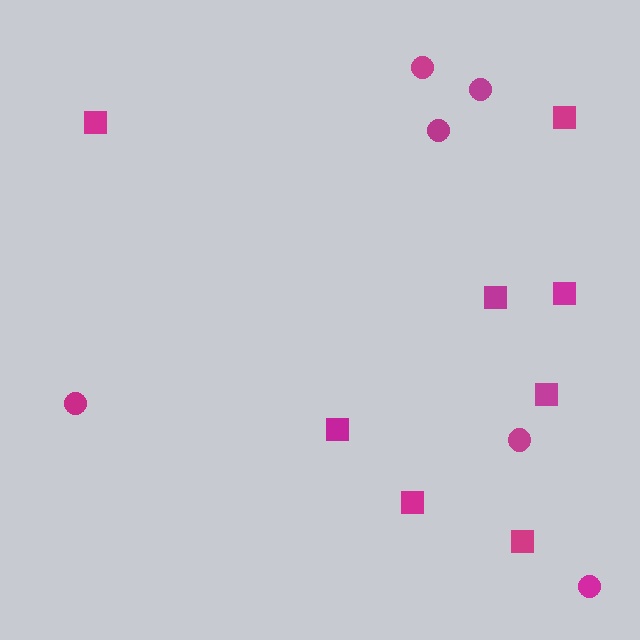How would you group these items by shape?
There are 2 groups: one group of squares (8) and one group of circles (6).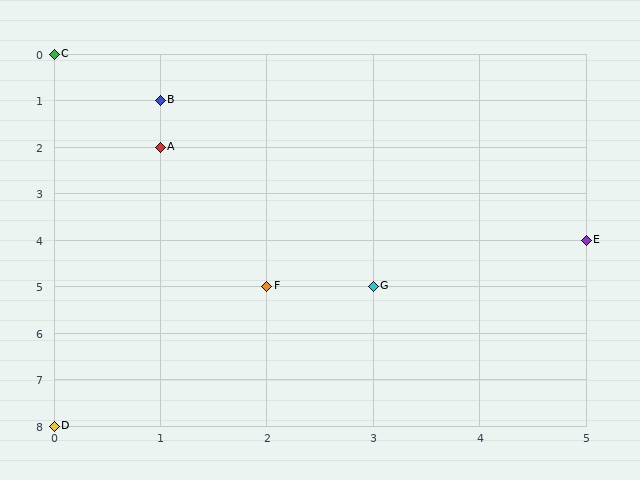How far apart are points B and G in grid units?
Points B and G are 2 columns and 4 rows apart (about 4.5 grid units diagonally).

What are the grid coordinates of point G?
Point G is at grid coordinates (3, 5).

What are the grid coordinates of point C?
Point C is at grid coordinates (0, 0).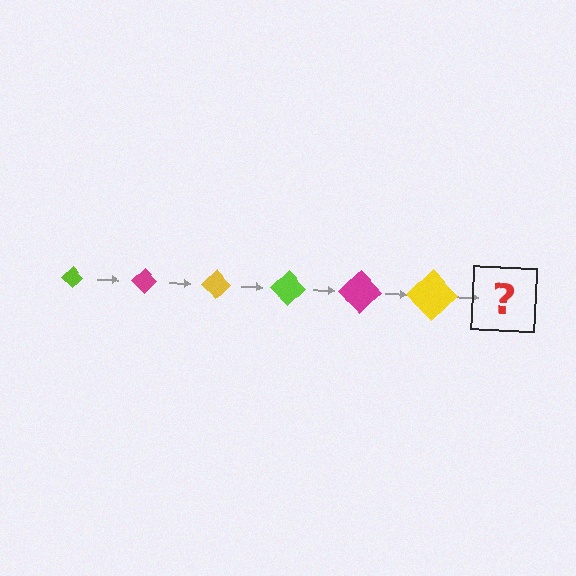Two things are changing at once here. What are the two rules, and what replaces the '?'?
The two rules are that the diamond grows larger each step and the color cycles through lime, magenta, and yellow. The '?' should be a lime diamond, larger than the previous one.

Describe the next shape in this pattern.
It should be a lime diamond, larger than the previous one.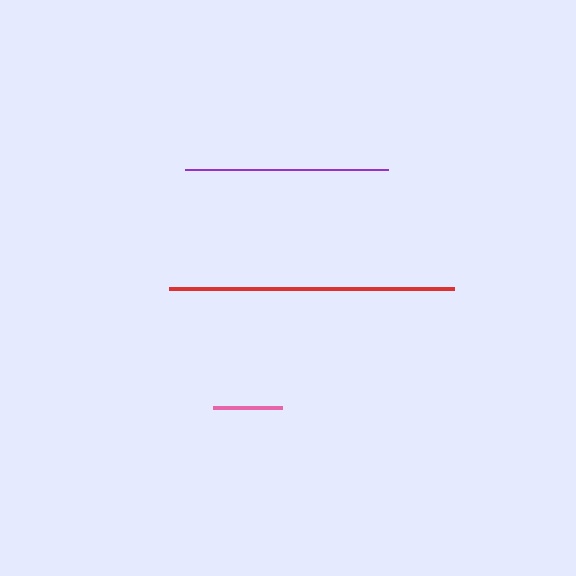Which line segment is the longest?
The red line is the longest at approximately 286 pixels.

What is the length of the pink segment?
The pink segment is approximately 69 pixels long.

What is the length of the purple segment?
The purple segment is approximately 203 pixels long.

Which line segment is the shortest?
The pink line is the shortest at approximately 69 pixels.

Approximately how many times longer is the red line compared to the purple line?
The red line is approximately 1.4 times the length of the purple line.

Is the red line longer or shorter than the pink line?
The red line is longer than the pink line.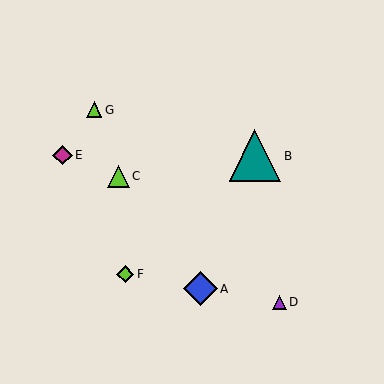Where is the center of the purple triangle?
The center of the purple triangle is at (279, 302).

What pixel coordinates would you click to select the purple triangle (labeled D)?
Click at (279, 302) to select the purple triangle D.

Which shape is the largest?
The teal triangle (labeled B) is the largest.